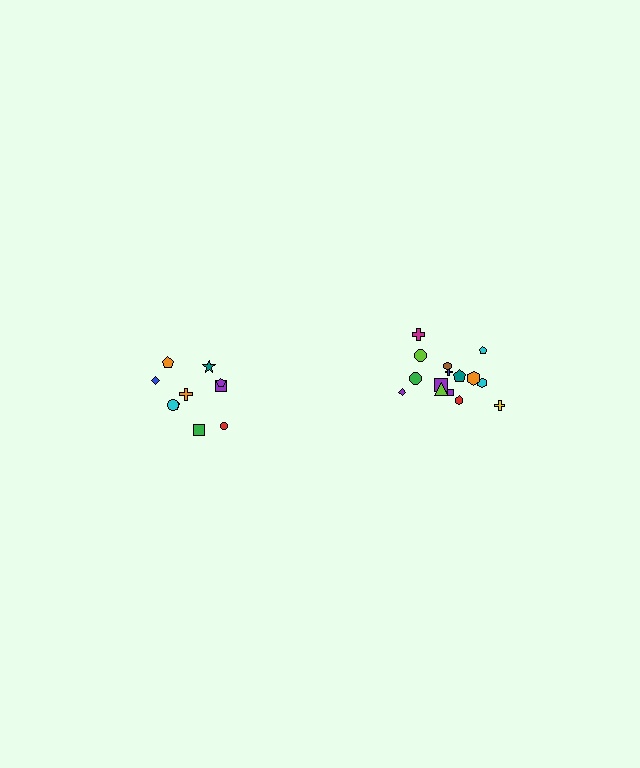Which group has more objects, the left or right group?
The right group.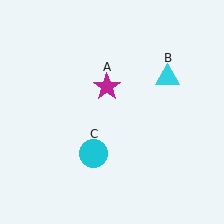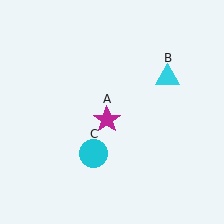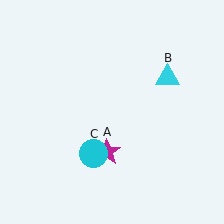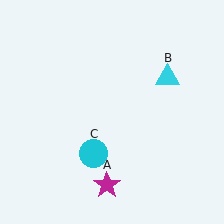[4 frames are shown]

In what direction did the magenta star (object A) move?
The magenta star (object A) moved down.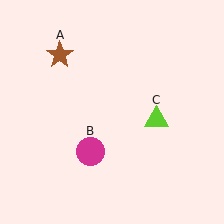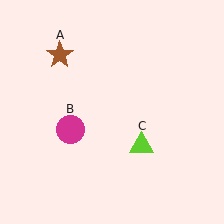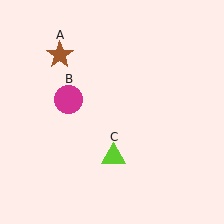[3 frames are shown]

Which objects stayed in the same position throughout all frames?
Brown star (object A) remained stationary.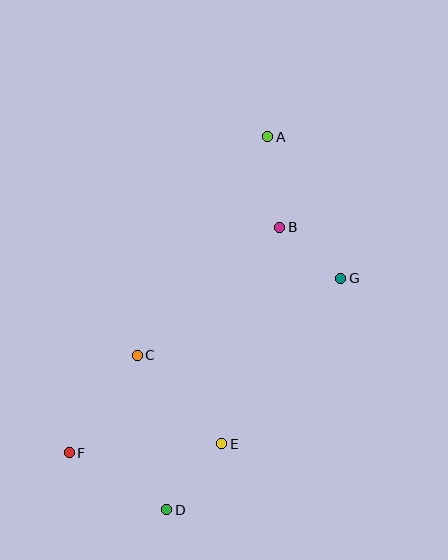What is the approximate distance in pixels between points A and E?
The distance between A and E is approximately 310 pixels.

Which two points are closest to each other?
Points B and G are closest to each other.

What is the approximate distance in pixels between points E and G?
The distance between E and G is approximately 204 pixels.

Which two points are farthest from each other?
Points A and D are farthest from each other.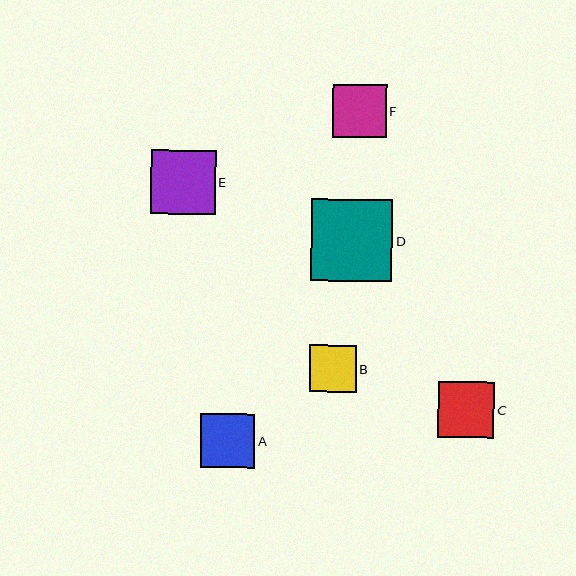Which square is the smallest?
Square B is the smallest with a size of approximately 47 pixels.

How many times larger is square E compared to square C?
Square E is approximately 1.1 times the size of square C.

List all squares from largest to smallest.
From largest to smallest: D, E, C, A, F, B.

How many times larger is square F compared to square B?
Square F is approximately 1.1 times the size of square B.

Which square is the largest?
Square D is the largest with a size of approximately 82 pixels.